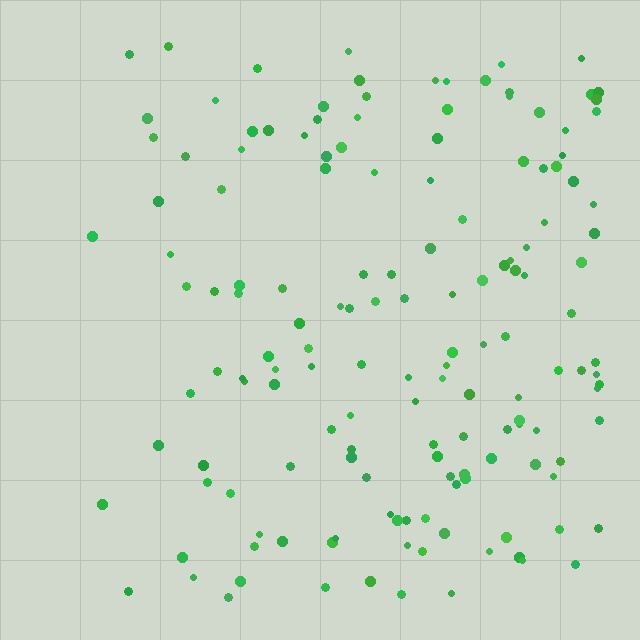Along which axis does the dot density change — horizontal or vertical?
Horizontal.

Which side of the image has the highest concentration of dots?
The right.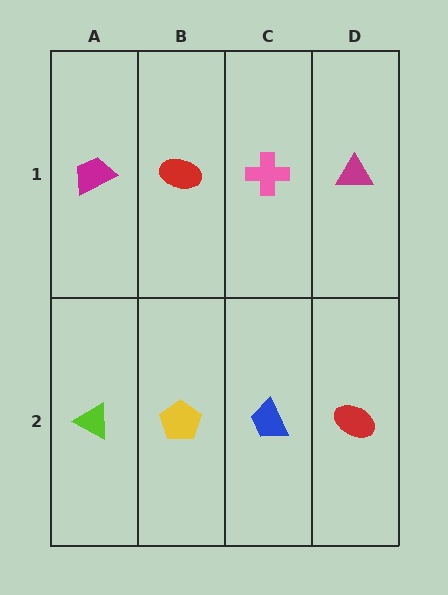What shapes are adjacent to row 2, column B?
A red ellipse (row 1, column B), a lime triangle (row 2, column A), a blue trapezoid (row 2, column C).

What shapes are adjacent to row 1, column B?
A yellow pentagon (row 2, column B), a magenta trapezoid (row 1, column A), a pink cross (row 1, column C).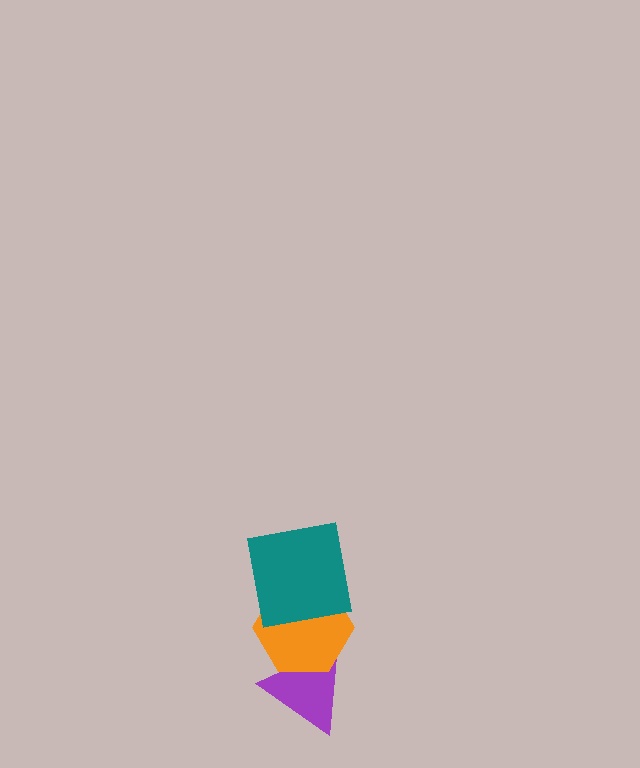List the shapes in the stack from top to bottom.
From top to bottom: the teal square, the orange hexagon, the purple triangle.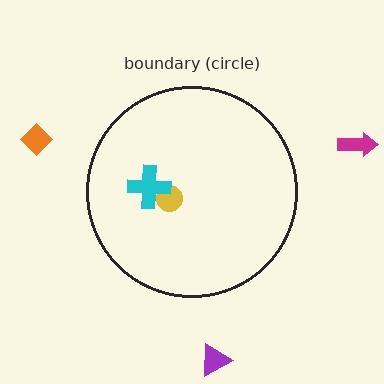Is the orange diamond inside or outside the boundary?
Outside.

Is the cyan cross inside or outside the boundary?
Inside.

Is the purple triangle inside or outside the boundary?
Outside.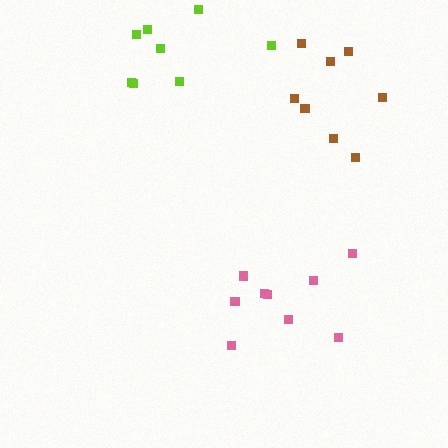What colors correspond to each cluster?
The clusters are colored: lime, pink, brown.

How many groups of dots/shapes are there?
There are 3 groups.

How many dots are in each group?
Group 1: 8 dots, Group 2: 9 dots, Group 3: 8 dots (25 total).